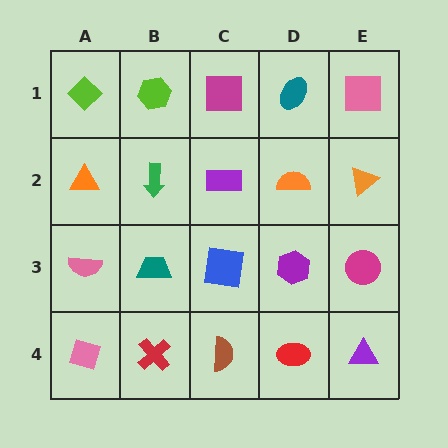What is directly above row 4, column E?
A magenta circle.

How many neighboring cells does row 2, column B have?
4.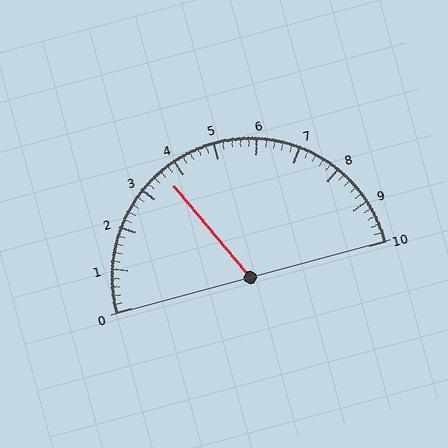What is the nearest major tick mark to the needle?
The nearest major tick mark is 4.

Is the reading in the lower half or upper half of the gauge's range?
The reading is in the lower half of the range (0 to 10).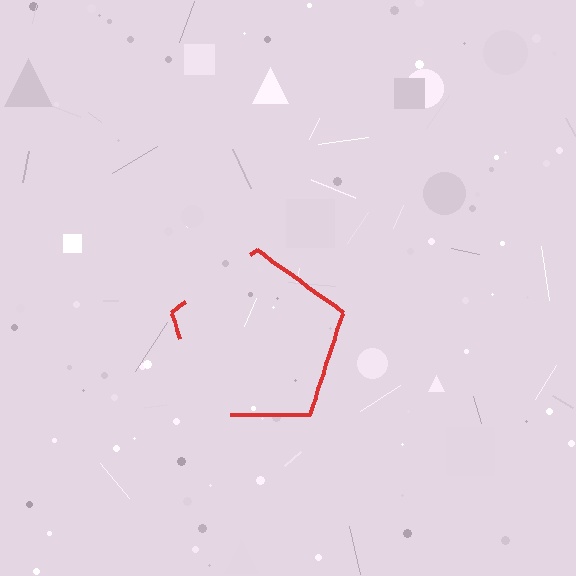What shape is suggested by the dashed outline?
The dashed outline suggests a pentagon.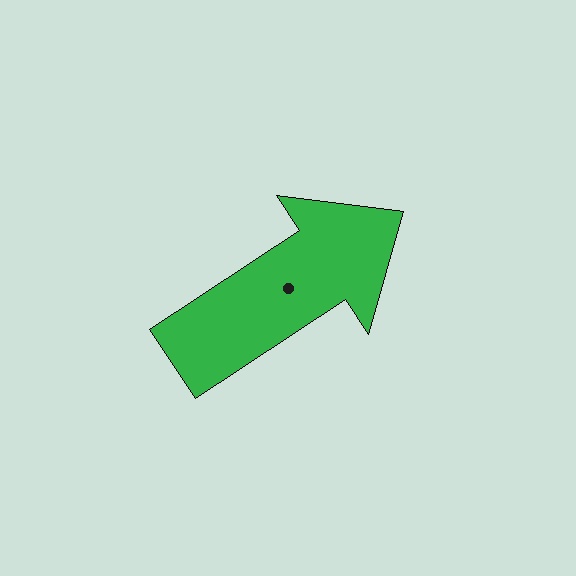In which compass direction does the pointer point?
Northeast.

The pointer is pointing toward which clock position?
Roughly 2 o'clock.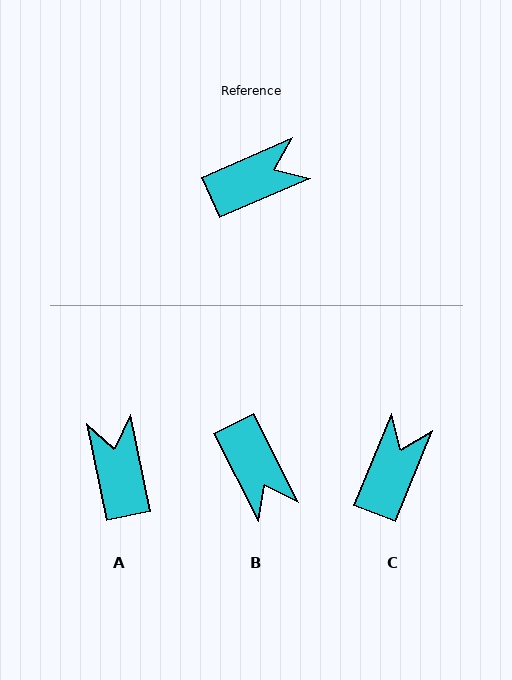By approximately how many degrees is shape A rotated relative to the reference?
Approximately 78 degrees counter-clockwise.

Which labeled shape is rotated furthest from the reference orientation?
B, about 87 degrees away.